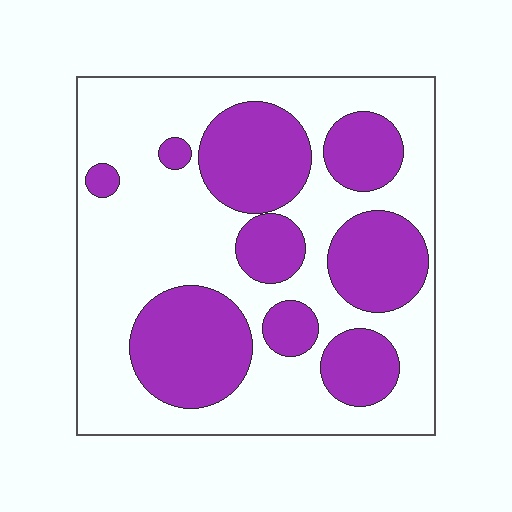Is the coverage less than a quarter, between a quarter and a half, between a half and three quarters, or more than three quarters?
Between a quarter and a half.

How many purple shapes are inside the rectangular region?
9.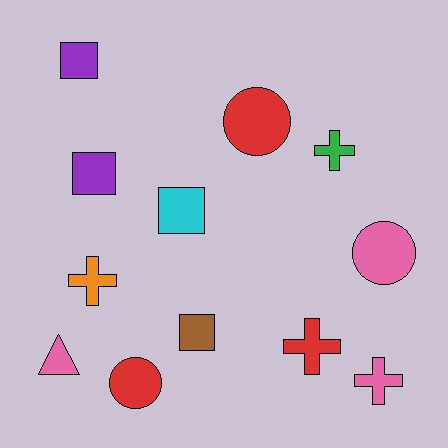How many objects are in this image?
There are 12 objects.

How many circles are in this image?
There are 3 circles.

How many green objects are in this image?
There is 1 green object.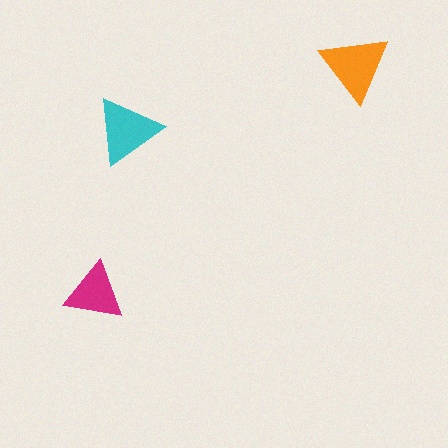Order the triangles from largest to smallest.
the orange one, the cyan one, the magenta one.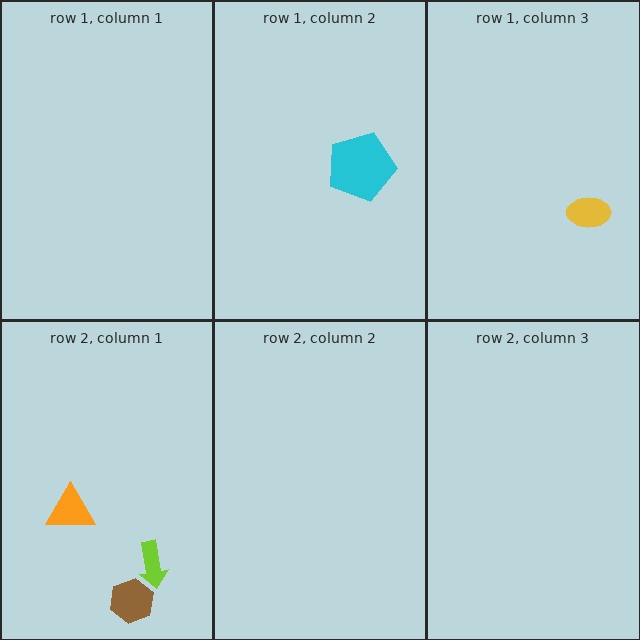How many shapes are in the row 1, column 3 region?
1.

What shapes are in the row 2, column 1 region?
The orange triangle, the lime arrow, the brown hexagon.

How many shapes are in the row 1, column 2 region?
1.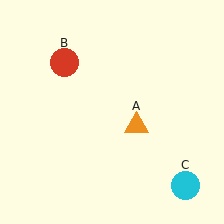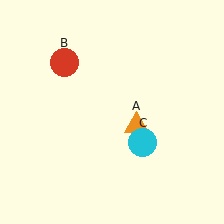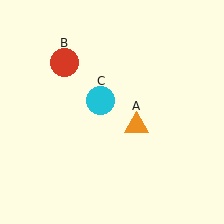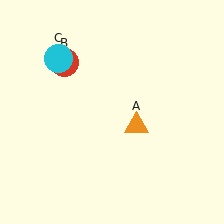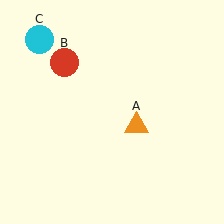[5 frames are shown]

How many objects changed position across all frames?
1 object changed position: cyan circle (object C).